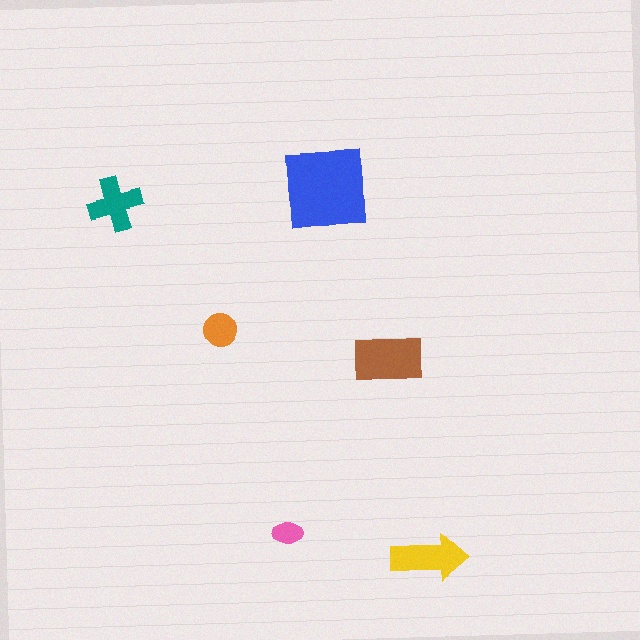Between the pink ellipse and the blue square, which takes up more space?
The blue square.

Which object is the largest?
The blue square.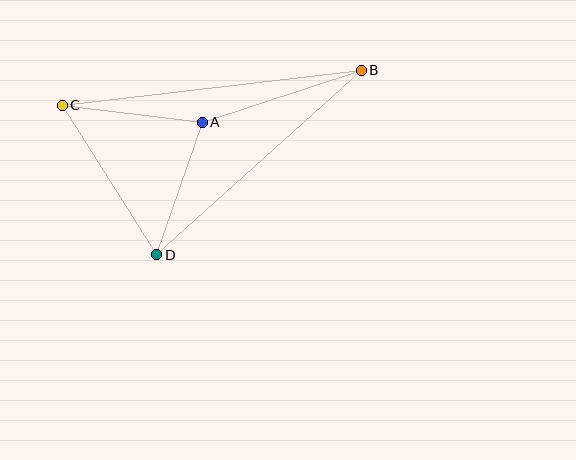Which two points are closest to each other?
Points A and D are closest to each other.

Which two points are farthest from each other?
Points B and C are farthest from each other.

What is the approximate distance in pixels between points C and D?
The distance between C and D is approximately 177 pixels.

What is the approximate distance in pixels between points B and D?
The distance between B and D is approximately 275 pixels.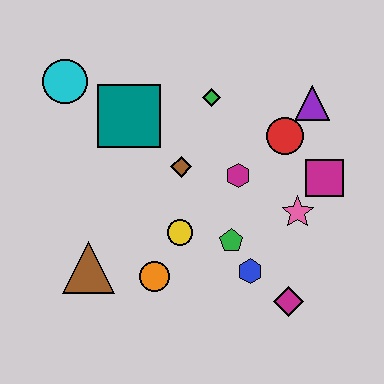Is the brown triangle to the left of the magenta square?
Yes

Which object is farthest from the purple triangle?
The brown triangle is farthest from the purple triangle.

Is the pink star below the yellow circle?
No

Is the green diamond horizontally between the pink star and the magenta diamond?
No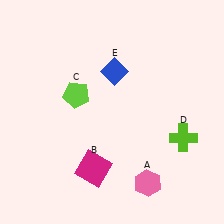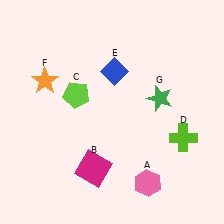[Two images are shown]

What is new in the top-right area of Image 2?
A green star (G) was added in the top-right area of Image 2.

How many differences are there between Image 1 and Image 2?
There are 2 differences between the two images.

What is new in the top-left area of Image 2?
An orange star (F) was added in the top-left area of Image 2.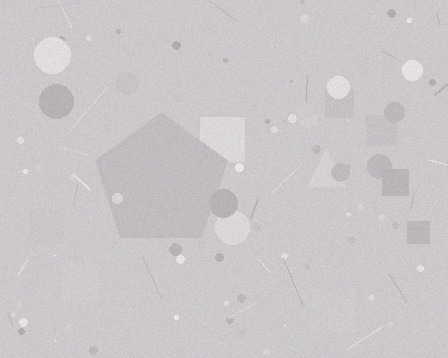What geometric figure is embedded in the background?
A pentagon is embedded in the background.